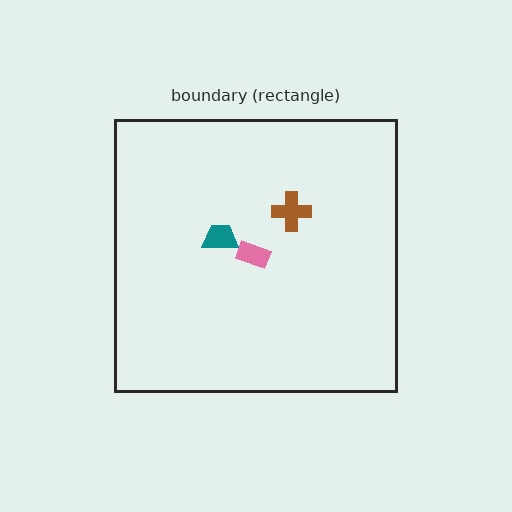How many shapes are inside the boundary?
3 inside, 0 outside.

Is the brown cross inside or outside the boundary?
Inside.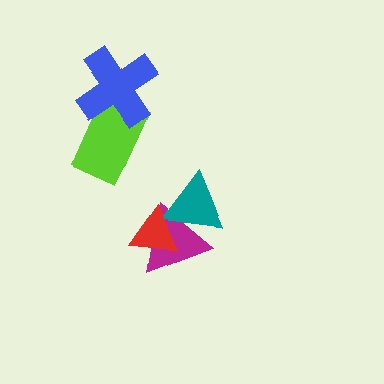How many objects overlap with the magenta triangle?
2 objects overlap with the magenta triangle.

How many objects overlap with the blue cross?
1 object overlaps with the blue cross.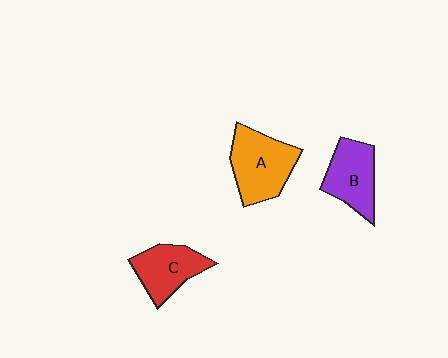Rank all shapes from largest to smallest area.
From largest to smallest: A (orange), B (purple), C (red).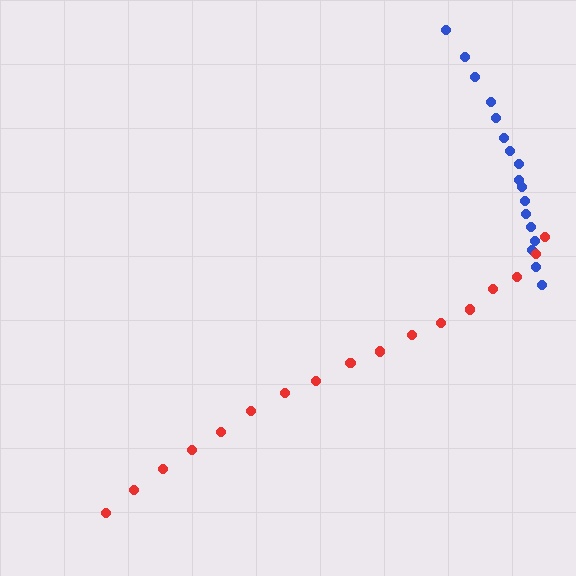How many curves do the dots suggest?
There are 2 distinct paths.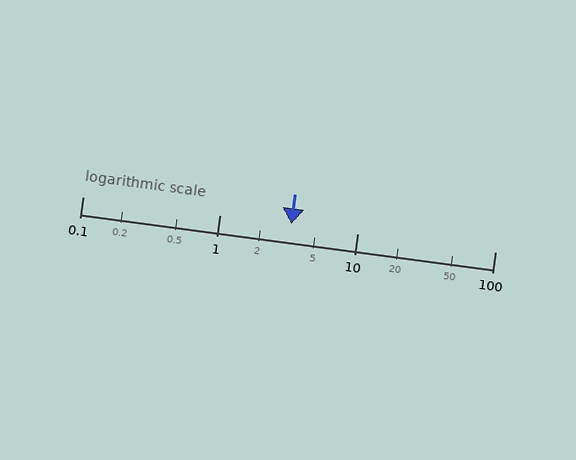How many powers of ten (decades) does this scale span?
The scale spans 3 decades, from 0.1 to 100.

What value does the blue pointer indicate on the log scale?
The pointer indicates approximately 3.3.